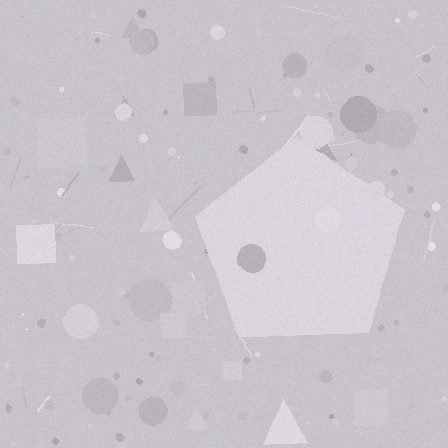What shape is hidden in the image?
A pentagon is hidden in the image.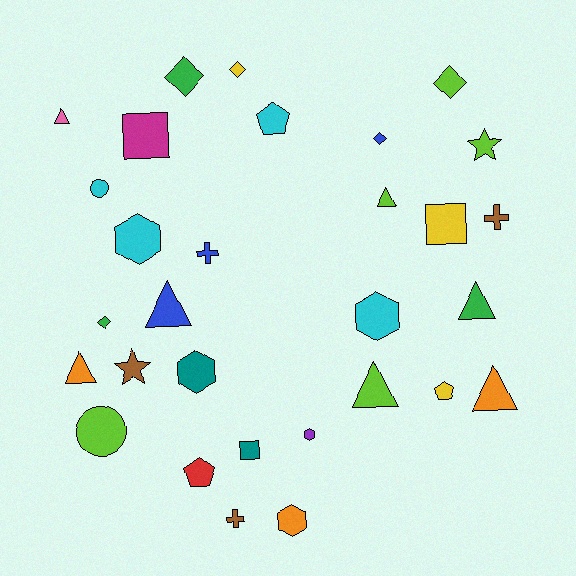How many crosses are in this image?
There are 3 crosses.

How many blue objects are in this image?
There are 3 blue objects.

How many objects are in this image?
There are 30 objects.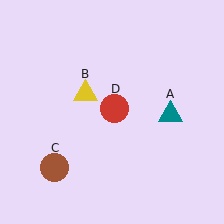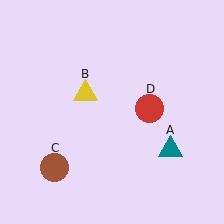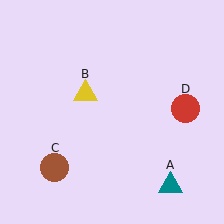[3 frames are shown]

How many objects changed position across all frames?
2 objects changed position: teal triangle (object A), red circle (object D).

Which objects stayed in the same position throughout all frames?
Yellow triangle (object B) and brown circle (object C) remained stationary.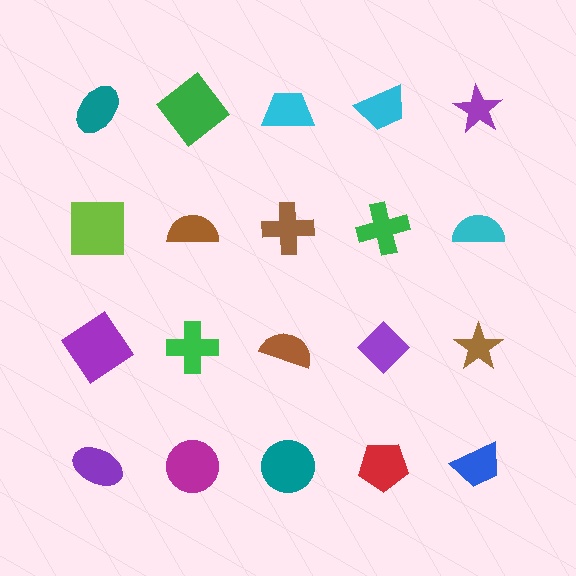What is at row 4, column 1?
A purple ellipse.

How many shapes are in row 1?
5 shapes.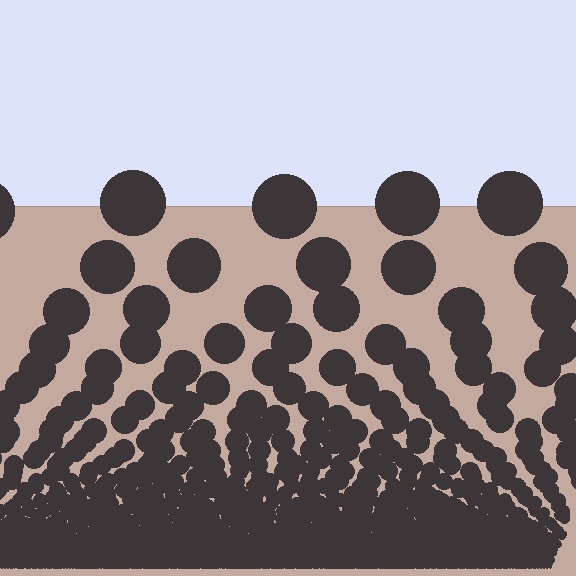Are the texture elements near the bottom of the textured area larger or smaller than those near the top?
Smaller. The gradient is inverted — elements near the bottom are smaller and denser.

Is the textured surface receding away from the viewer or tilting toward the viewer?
The surface appears to tilt toward the viewer. Texture elements get larger and sparser toward the top.